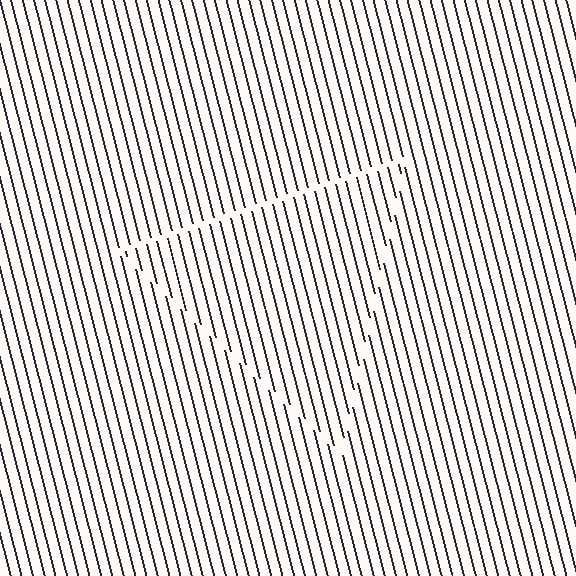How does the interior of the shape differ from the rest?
The interior of the shape contains the same grating, shifted by half a period — the contour is defined by the phase discontinuity where line-ends from the inner and outer gratings abut.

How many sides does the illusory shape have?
3 sides — the line-ends trace a triangle.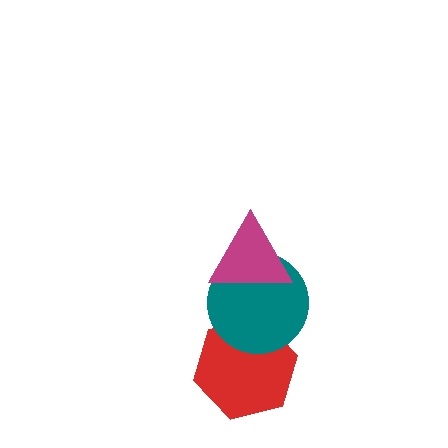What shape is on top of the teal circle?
The magenta triangle is on top of the teal circle.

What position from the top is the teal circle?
The teal circle is 2nd from the top.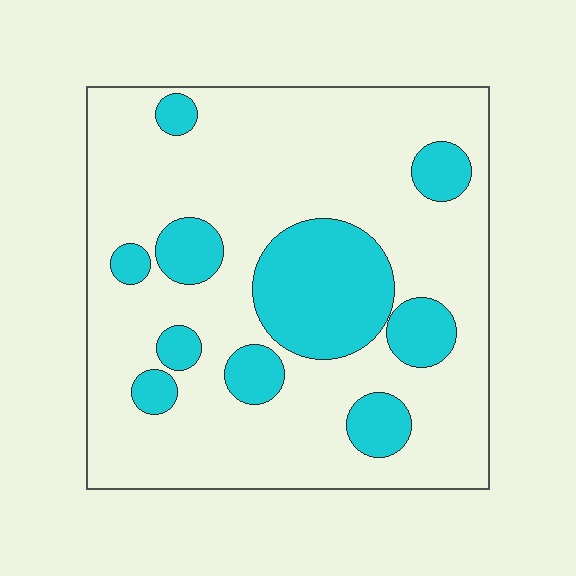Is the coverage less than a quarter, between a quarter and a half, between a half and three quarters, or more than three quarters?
Less than a quarter.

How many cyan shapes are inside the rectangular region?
10.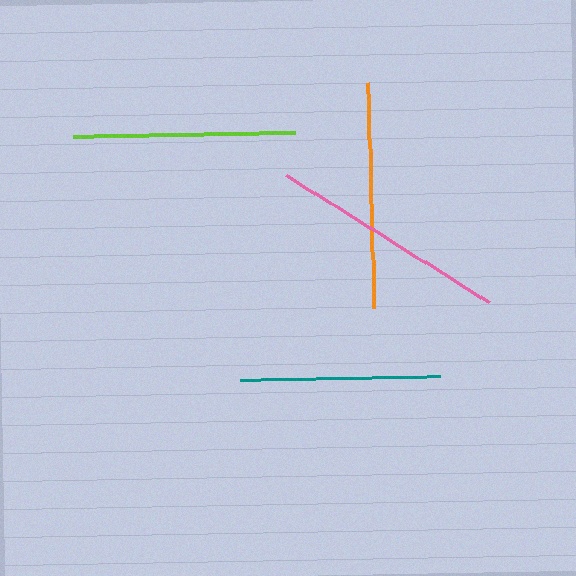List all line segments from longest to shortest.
From longest to shortest: pink, orange, lime, teal.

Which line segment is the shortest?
The teal line is the shortest at approximately 201 pixels.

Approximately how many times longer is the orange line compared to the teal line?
The orange line is approximately 1.1 times the length of the teal line.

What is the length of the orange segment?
The orange segment is approximately 226 pixels long.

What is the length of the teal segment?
The teal segment is approximately 201 pixels long.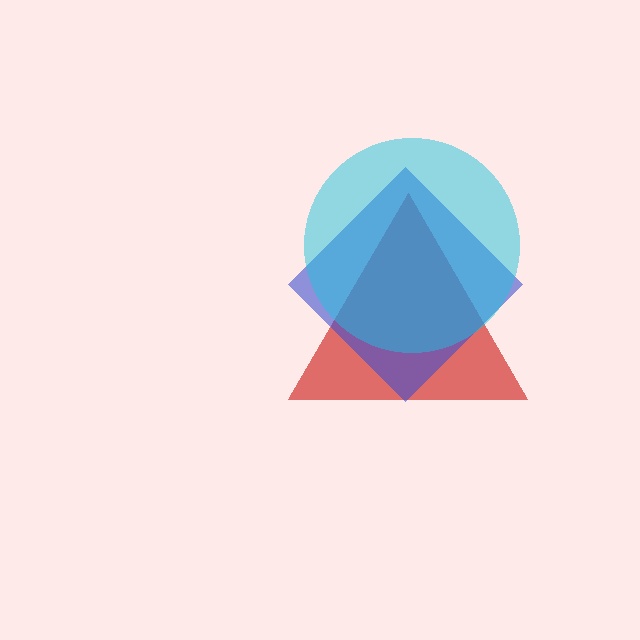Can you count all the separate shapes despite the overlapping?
Yes, there are 3 separate shapes.